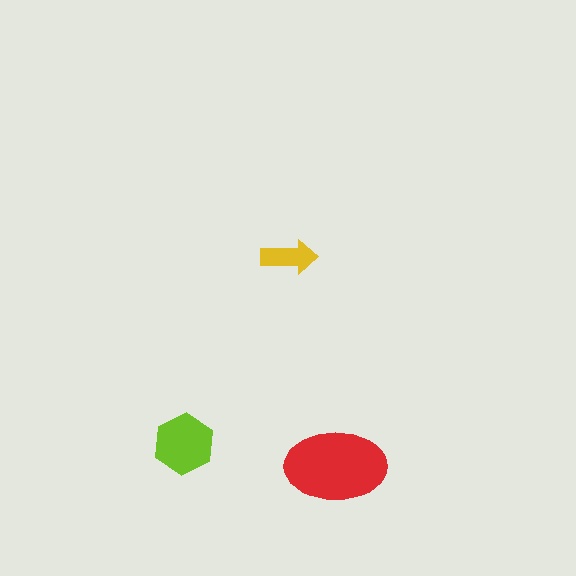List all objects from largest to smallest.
The red ellipse, the lime hexagon, the yellow arrow.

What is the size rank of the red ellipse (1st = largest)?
1st.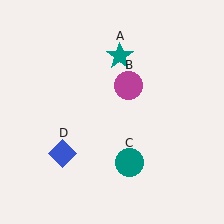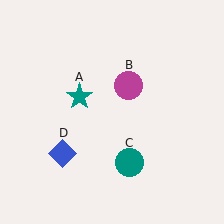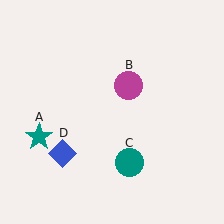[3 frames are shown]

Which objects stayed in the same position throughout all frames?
Magenta circle (object B) and teal circle (object C) and blue diamond (object D) remained stationary.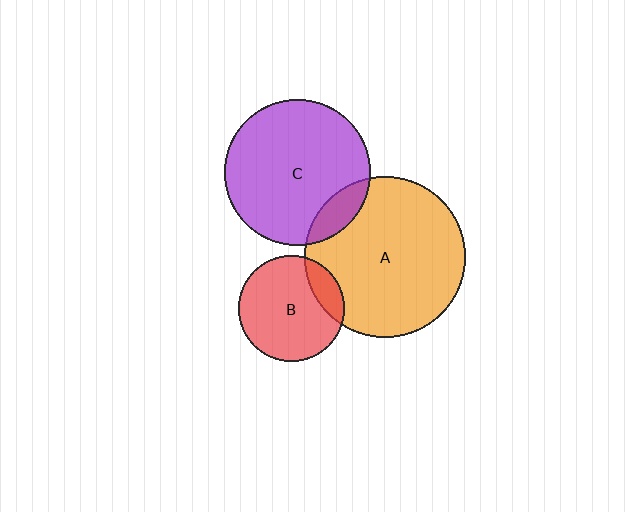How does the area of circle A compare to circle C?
Approximately 1.2 times.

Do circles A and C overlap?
Yes.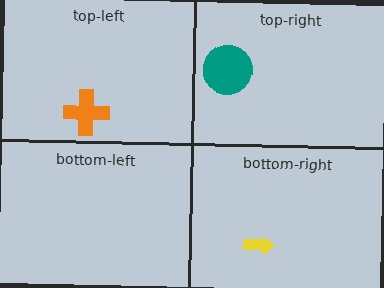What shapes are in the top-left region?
The orange cross.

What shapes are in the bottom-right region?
The yellow arrow.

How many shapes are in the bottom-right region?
1.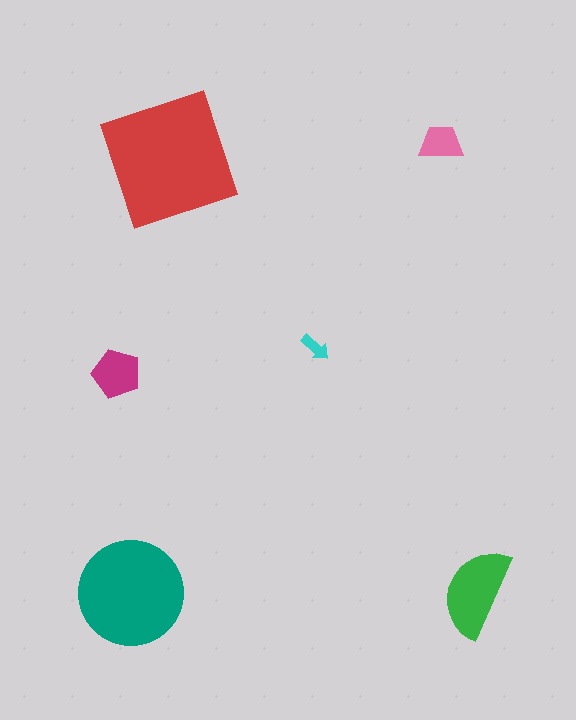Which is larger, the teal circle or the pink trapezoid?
The teal circle.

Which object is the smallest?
The cyan arrow.